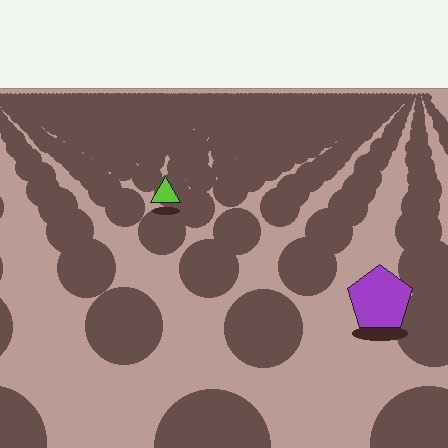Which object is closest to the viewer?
The purple pentagon is closest. The texture marks near it are larger and more spread out.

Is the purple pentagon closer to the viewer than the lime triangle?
Yes. The purple pentagon is closer — you can tell from the texture gradient: the ground texture is coarser near it.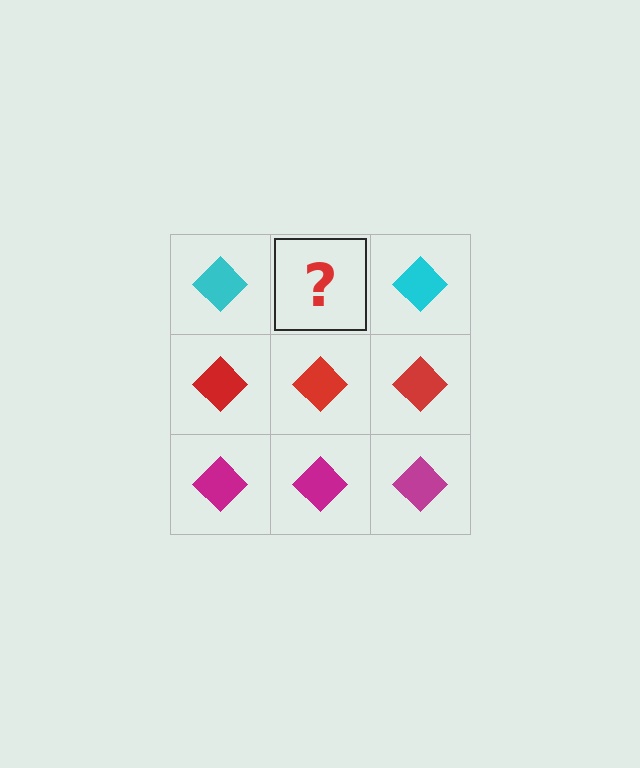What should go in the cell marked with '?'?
The missing cell should contain a cyan diamond.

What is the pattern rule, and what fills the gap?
The rule is that each row has a consistent color. The gap should be filled with a cyan diamond.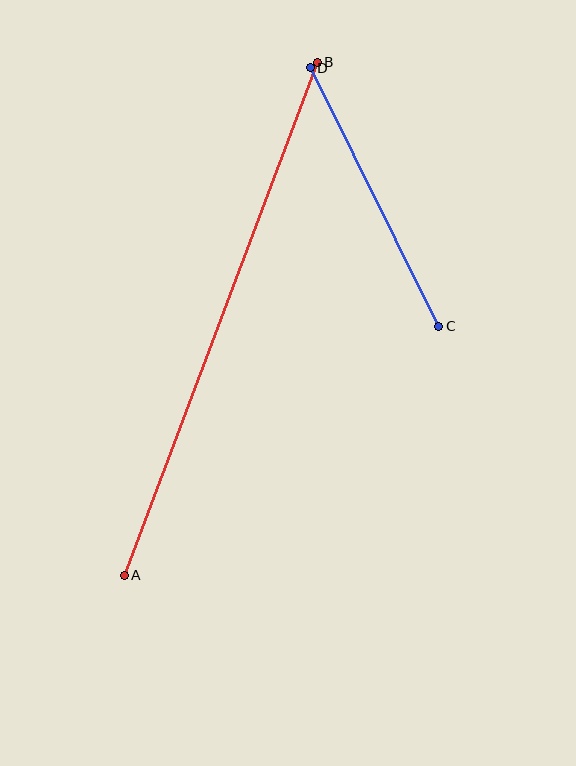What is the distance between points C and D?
The distance is approximately 289 pixels.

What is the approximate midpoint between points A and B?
The midpoint is at approximately (221, 319) pixels.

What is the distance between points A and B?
The distance is approximately 548 pixels.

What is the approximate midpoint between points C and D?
The midpoint is at approximately (375, 197) pixels.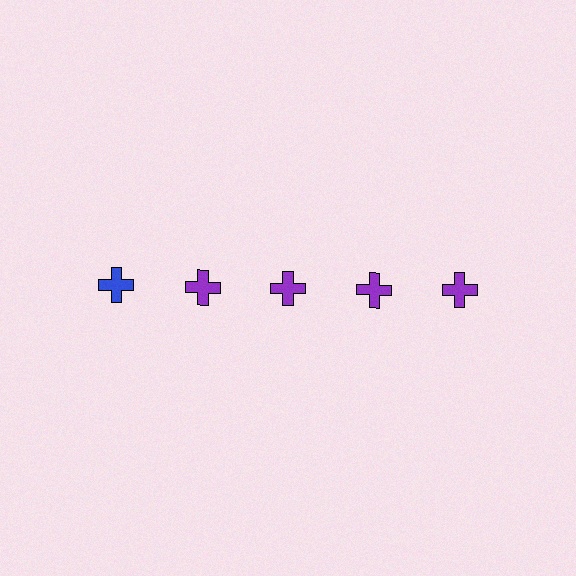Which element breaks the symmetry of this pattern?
The blue cross in the top row, leftmost column breaks the symmetry. All other shapes are purple crosses.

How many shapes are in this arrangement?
There are 5 shapes arranged in a grid pattern.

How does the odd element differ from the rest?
It has a different color: blue instead of purple.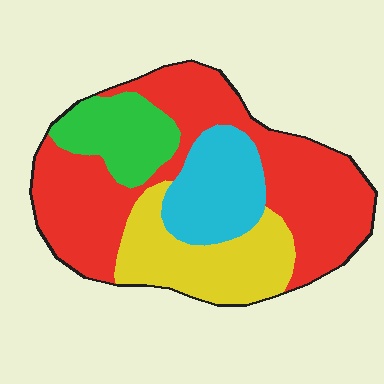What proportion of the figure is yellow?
Yellow covers roughly 20% of the figure.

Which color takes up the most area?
Red, at roughly 50%.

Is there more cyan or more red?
Red.